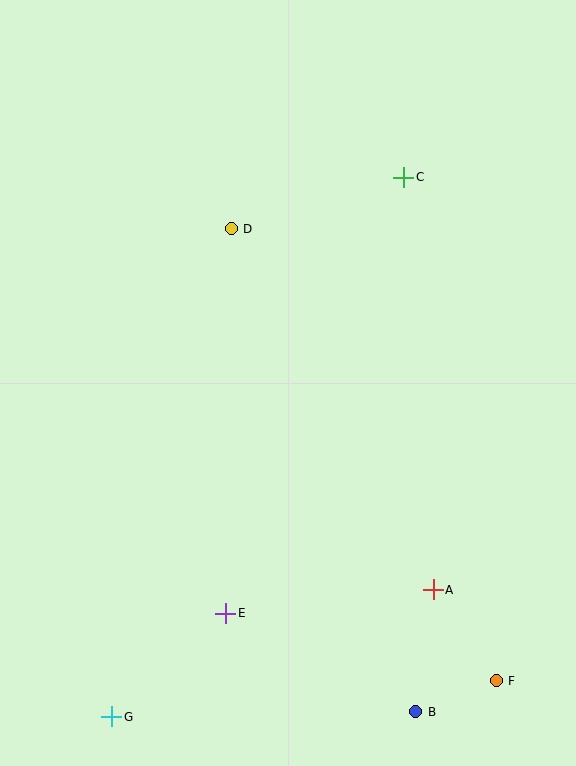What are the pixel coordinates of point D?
Point D is at (231, 229).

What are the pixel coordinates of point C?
Point C is at (404, 177).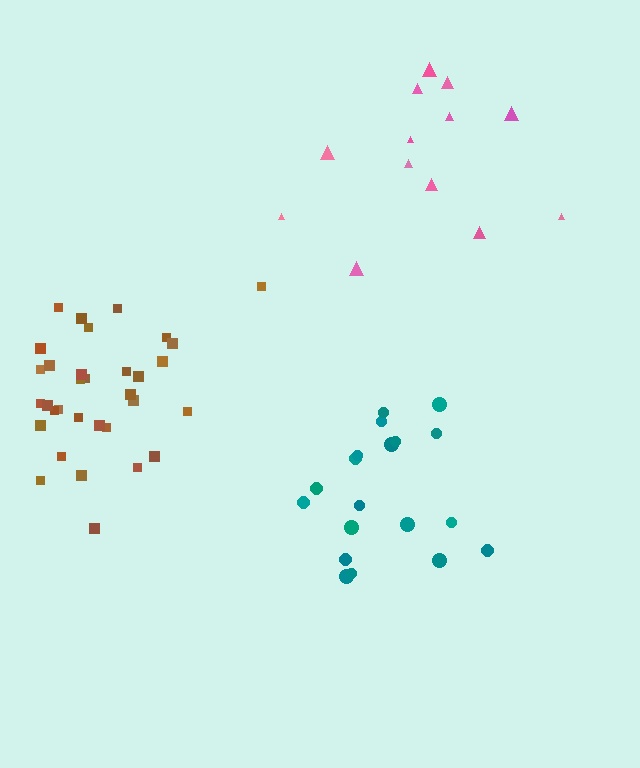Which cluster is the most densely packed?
Brown.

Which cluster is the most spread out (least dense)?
Pink.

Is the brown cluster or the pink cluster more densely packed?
Brown.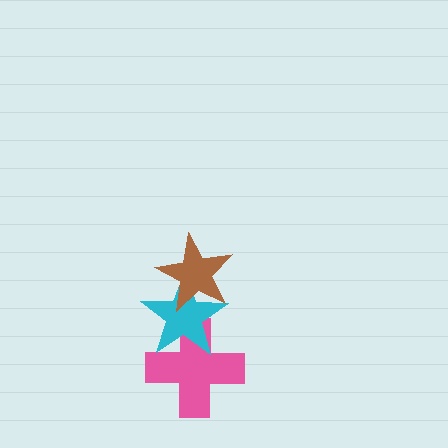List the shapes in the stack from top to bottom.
From top to bottom: the brown star, the cyan star, the pink cross.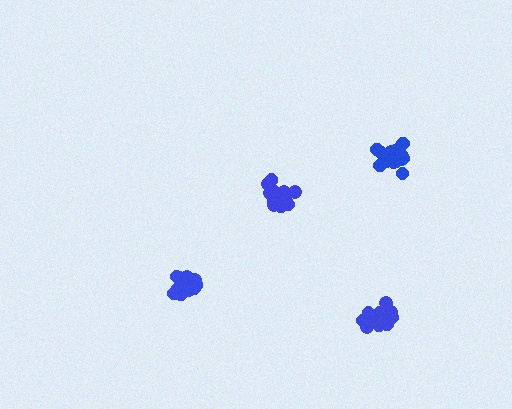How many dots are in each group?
Group 1: 16 dots, Group 2: 15 dots, Group 3: 17 dots, Group 4: 12 dots (60 total).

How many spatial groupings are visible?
There are 4 spatial groupings.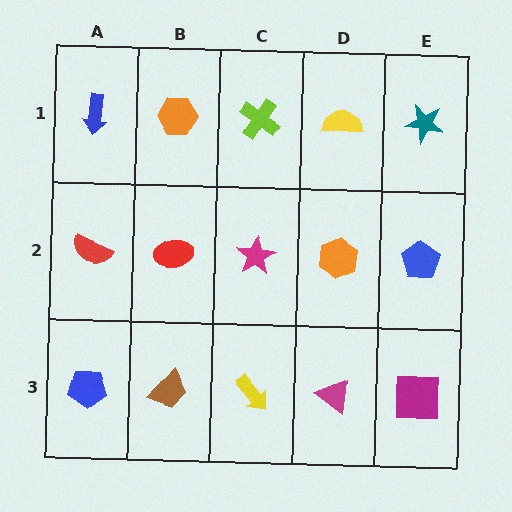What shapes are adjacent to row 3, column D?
An orange hexagon (row 2, column D), a yellow arrow (row 3, column C), a magenta square (row 3, column E).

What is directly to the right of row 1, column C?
A yellow semicircle.